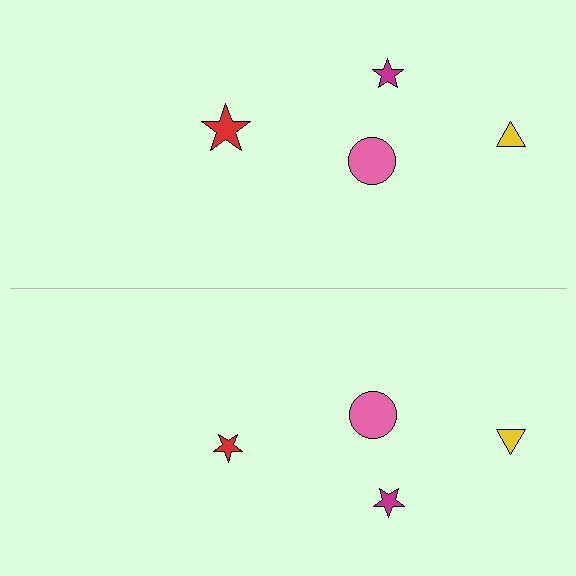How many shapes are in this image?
There are 8 shapes in this image.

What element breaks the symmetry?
The red star on the bottom side has a different size than its mirror counterpart.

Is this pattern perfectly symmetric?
No, the pattern is not perfectly symmetric. The red star on the bottom side has a different size than its mirror counterpart.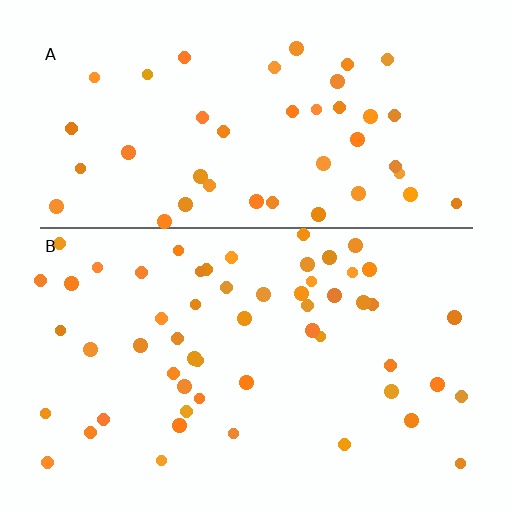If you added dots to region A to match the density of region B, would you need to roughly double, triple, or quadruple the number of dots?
Approximately double.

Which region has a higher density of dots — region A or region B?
B (the bottom).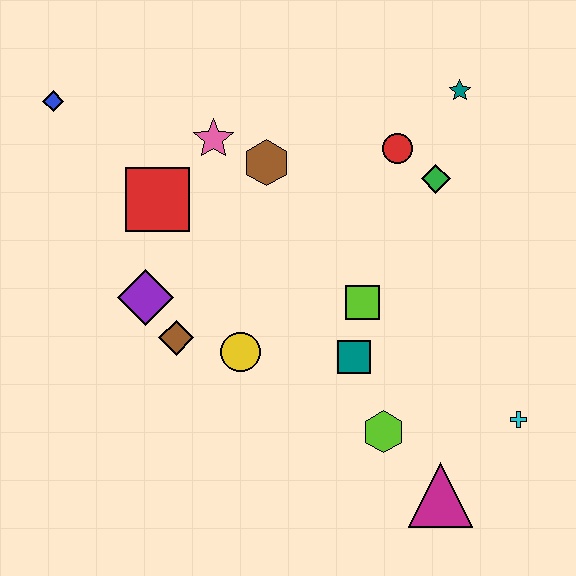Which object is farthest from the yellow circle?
The teal star is farthest from the yellow circle.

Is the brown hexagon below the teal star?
Yes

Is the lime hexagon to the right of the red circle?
No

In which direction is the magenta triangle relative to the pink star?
The magenta triangle is below the pink star.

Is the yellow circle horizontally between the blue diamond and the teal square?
Yes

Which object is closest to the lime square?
The teal square is closest to the lime square.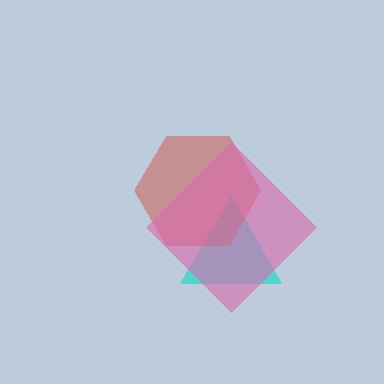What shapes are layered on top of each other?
The layered shapes are: a cyan triangle, a red hexagon, a pink diamond.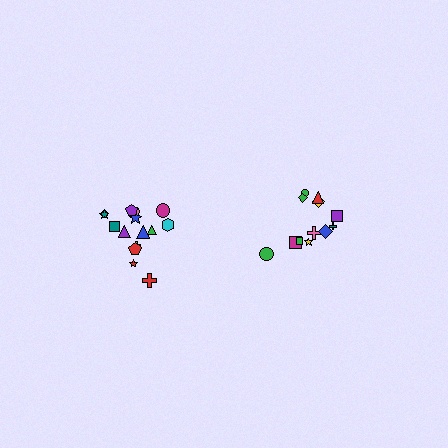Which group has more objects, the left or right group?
The left group.